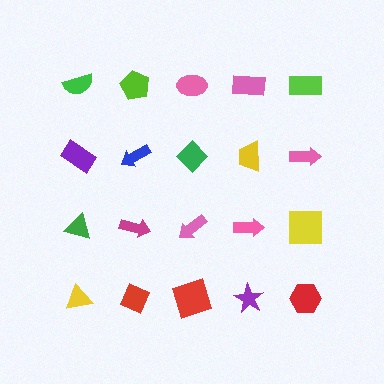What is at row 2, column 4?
A yellow trapezoid.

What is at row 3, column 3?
A pink arrow.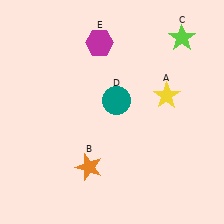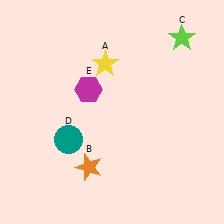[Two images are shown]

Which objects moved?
The objects that moved are: the yellow star (A), the teal circle (D), the magenta hexagon (E).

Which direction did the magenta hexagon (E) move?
The magenta hexagon (E) moved down.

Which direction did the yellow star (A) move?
The yellow star (A) moved left.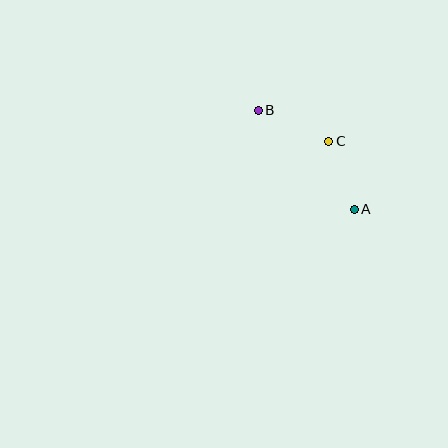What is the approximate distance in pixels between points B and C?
The distance between B and C is approximately 77 pixels.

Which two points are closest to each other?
Points A and C are closest to each other.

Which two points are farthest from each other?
Points A and B are farthest from each other.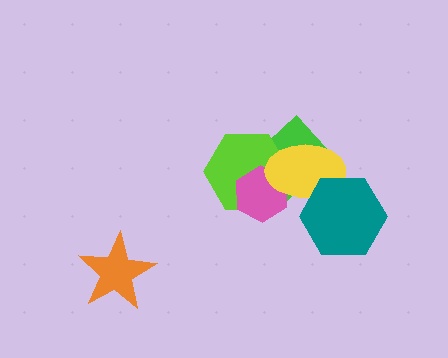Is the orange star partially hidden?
No, no other shape covers it.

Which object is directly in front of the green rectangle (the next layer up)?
The lime hexagon is directly in front of the green rectangle.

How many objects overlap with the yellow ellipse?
4 objects overlap with the yellow ellipse.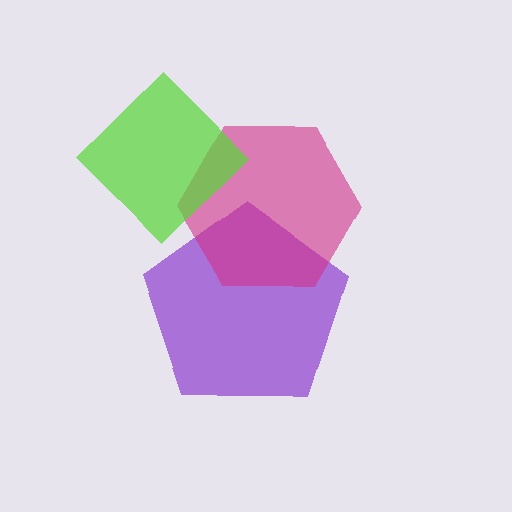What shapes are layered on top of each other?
The layered shapes are: a purple pentagon, a magenta hexagon, a lime diamond.